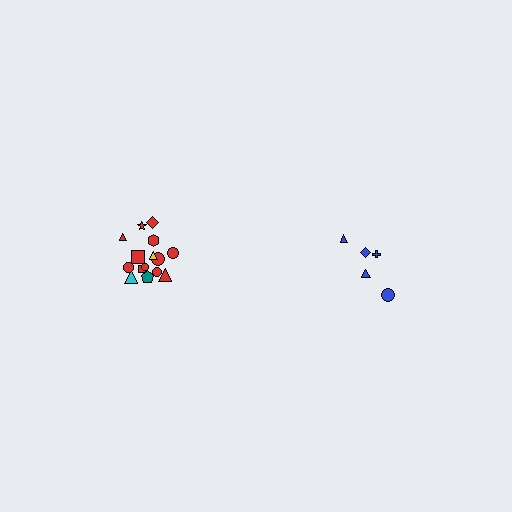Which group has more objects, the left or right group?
The left group.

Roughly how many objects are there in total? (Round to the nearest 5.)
Roughly 20 objects in total.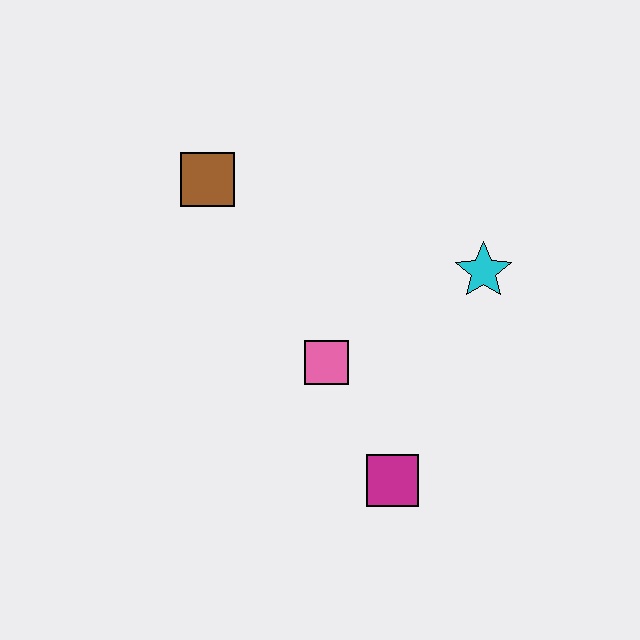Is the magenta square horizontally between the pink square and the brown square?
No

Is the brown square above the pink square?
Yes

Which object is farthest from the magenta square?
The brown square is farthest from the magenta square.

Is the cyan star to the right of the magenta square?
Yes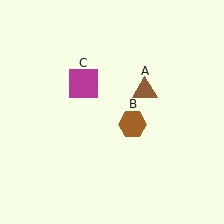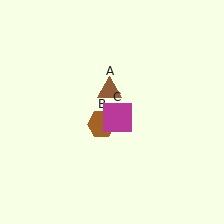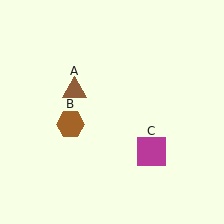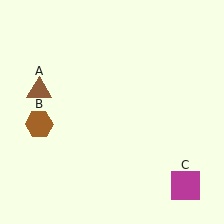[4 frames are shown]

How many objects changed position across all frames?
3 objects changed position: brown triangle (object A), brown hexagon (object B), magenta square (object C).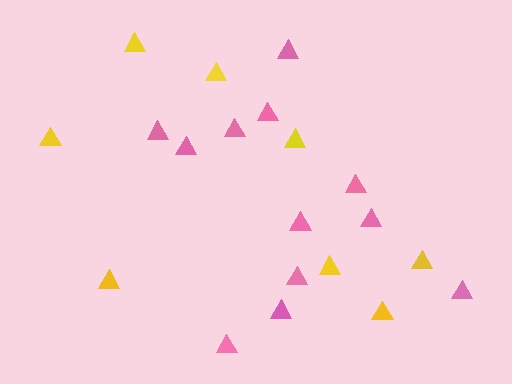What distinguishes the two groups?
There are 2 groups: one group of pink triangles (12) and one group of yellow triangles (8).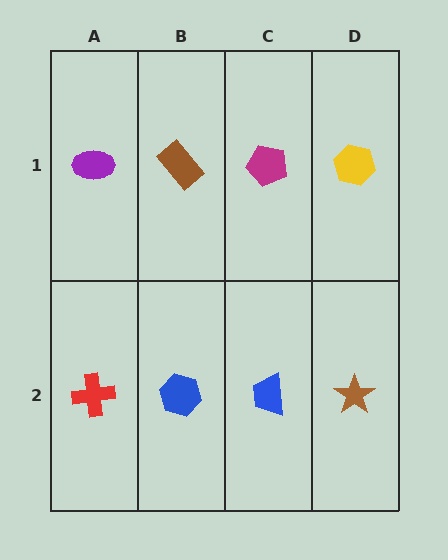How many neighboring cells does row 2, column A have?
2.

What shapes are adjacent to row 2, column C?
A magenta pentagon (row 1, column C), a blue hexagon (row 2, column B), a brown star (row 2, column D).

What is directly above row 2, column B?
A brown rectangle.